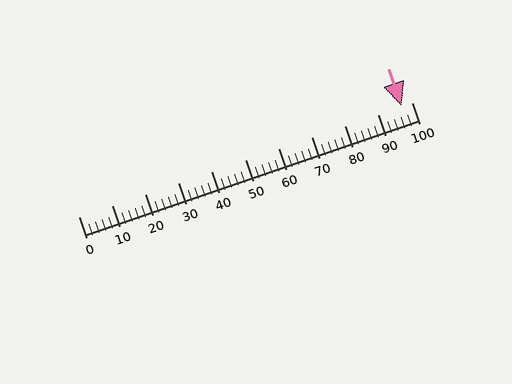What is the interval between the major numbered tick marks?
The major tick marks are spaced 10 units apart.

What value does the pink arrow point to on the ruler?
The pink arrow points to approximately 97.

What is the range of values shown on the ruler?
The ruler shows values from 0 to 100.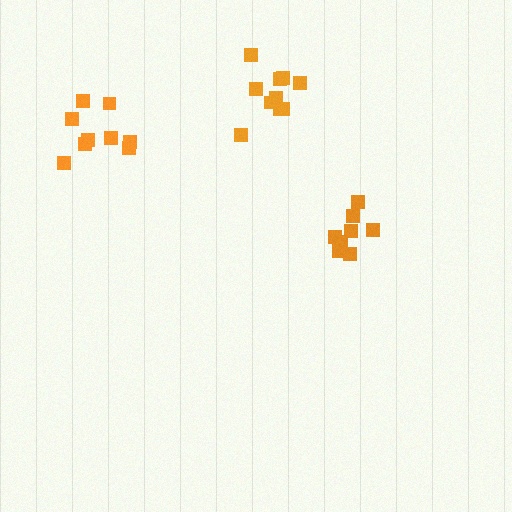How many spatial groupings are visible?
There are 3 spatial groupings.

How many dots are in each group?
Group 1: 9 dots, Group 2: 8 dots, Group 3: 10 dots (27 total).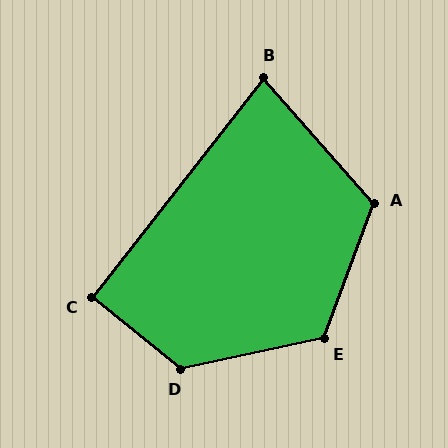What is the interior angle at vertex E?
Approximately 123 degrees (obtuse).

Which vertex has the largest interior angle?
D, at approximately 129 degrees.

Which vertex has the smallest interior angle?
B, at approximately 79 degrees.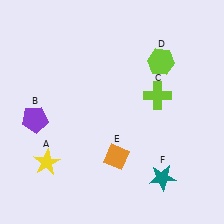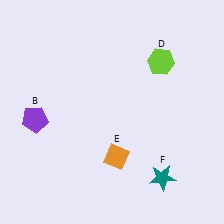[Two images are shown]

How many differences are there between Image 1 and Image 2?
There are 2 differences between the two images.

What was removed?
The yellow star (A), the lime cross (C) were removed in Image 2.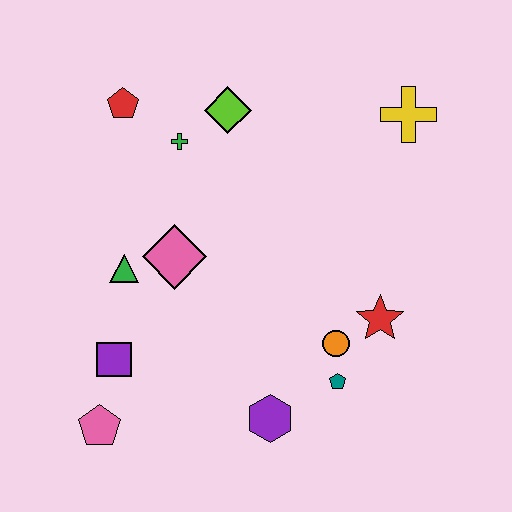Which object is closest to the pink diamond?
The green triangle is closest to the pink diamond.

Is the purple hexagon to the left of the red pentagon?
No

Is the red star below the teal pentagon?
No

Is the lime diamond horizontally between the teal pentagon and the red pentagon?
Yes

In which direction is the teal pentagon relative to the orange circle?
The teal pentagon is below the orange circle.